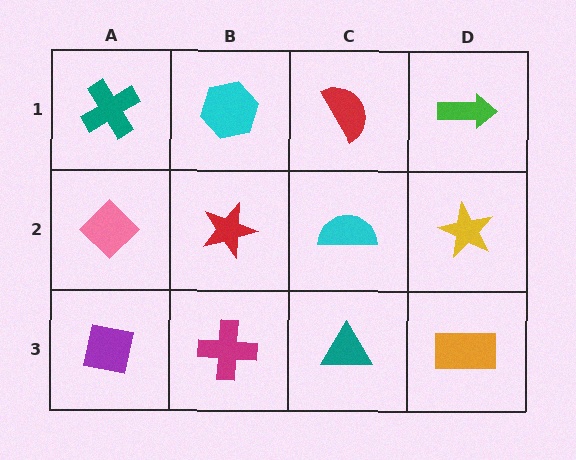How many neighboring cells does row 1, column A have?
2.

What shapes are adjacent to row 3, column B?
A red star (row 2, column B), a purple square (row 3, column A), a teal triangle (row 3, column C).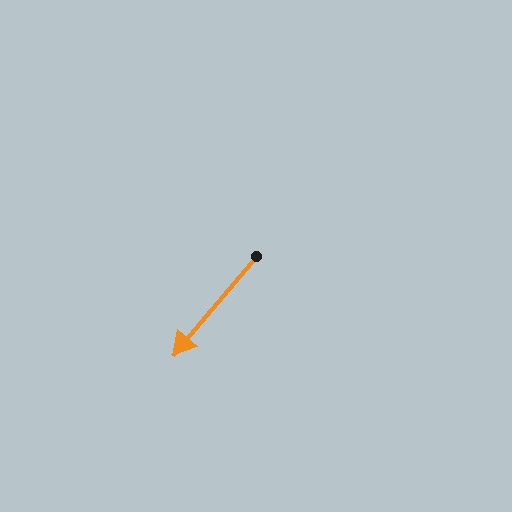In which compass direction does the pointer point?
Southwest.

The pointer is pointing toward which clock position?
Roughly 7 o'clock.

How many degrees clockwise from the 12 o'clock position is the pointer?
Approximately 220 degrees.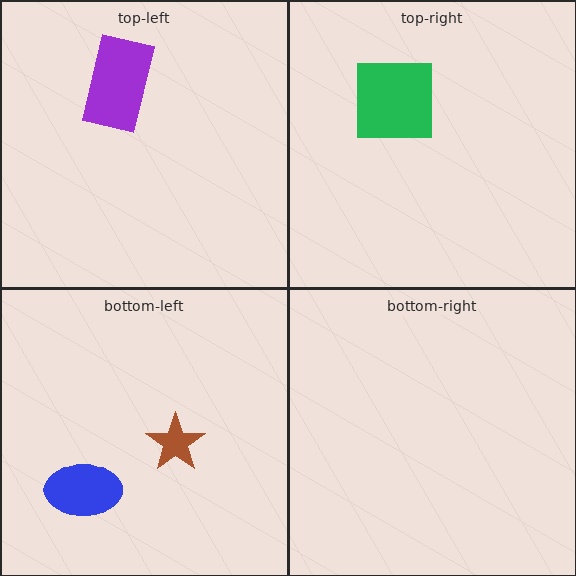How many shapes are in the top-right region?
1.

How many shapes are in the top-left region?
1.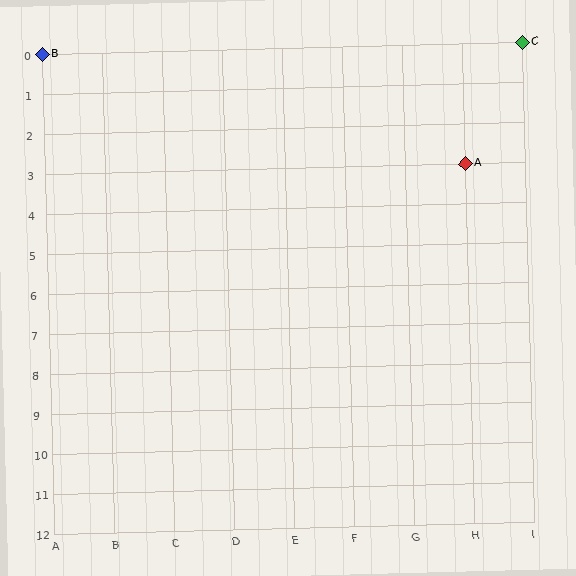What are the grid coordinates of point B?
Point B is at grid coordinates (A, 0).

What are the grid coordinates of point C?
Point C is at grid coordinates (I, 0).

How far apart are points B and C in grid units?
Points B and C are 8 columns apart.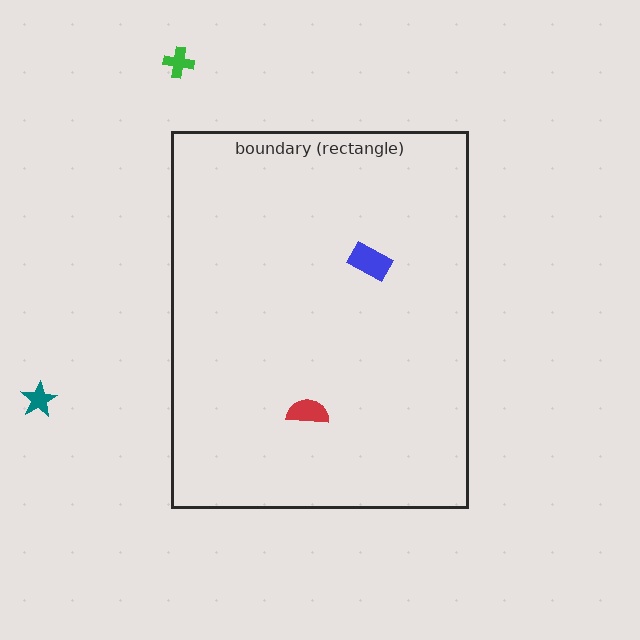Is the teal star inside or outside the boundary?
Outside.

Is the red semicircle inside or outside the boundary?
Inside.